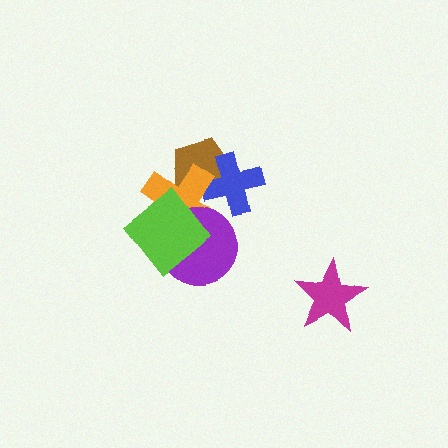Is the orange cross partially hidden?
Yes, it is partially covered by another shape.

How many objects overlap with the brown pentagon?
2 objects overlap with the brown pentagon.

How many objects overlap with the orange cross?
4 objects overlap with the orange cross.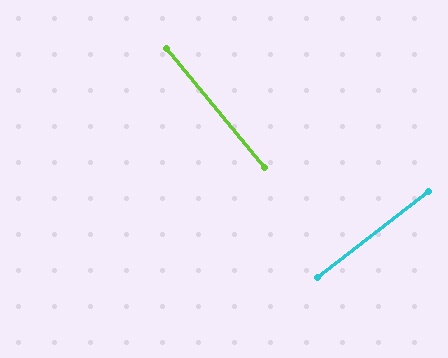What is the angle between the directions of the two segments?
Approximately 88 degrees.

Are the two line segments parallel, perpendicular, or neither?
Perpendicular — they meet at approximately 88°.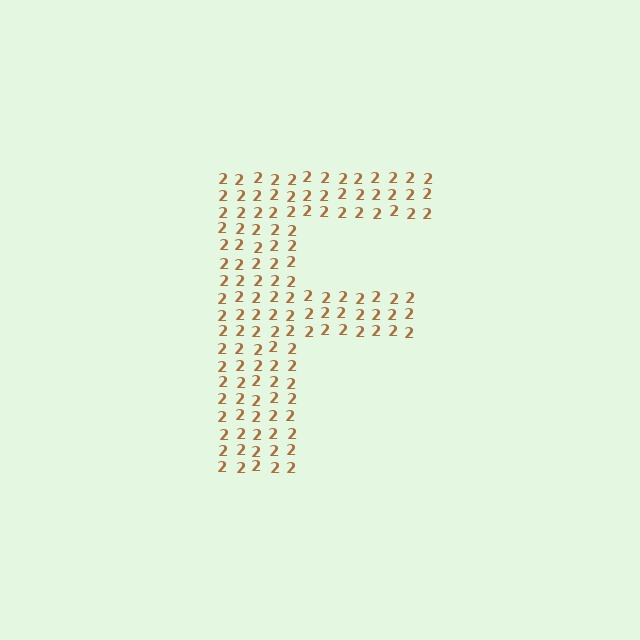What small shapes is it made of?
It is made of small digit 2's.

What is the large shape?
The large shape is the letter F.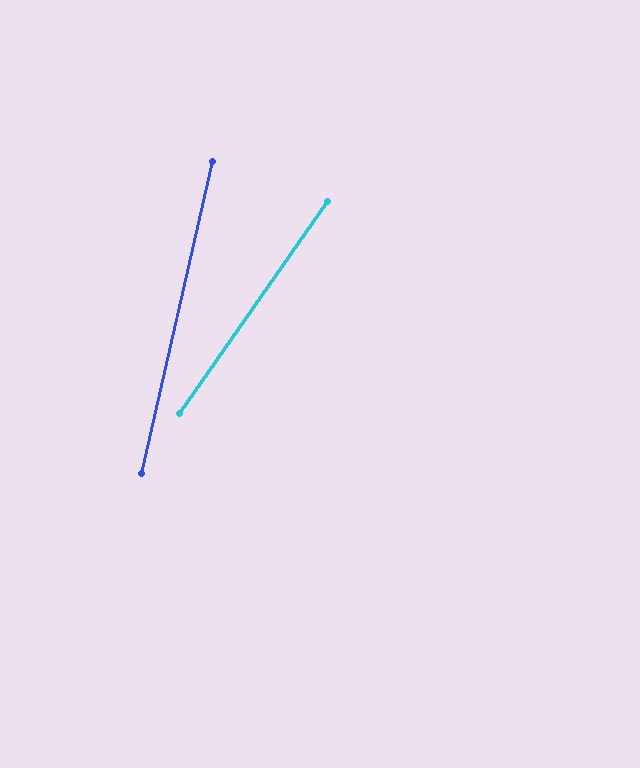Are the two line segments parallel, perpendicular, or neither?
Neither parallel nor perpendicular — they differ by about 22°.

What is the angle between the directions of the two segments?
Approximately 22 degrees.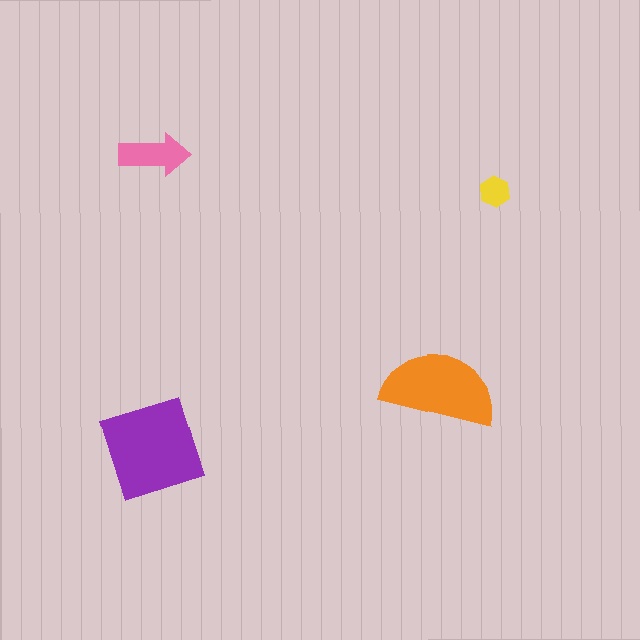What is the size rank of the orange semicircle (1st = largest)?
2nd.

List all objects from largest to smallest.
The purple square, the orange semicircle, the pink arrow, the yellow hexagon.